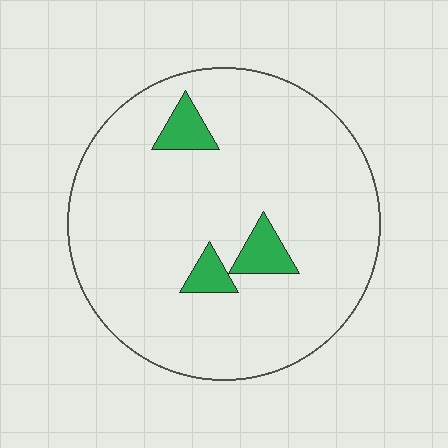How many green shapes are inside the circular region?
3.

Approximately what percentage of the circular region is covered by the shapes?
Approximately 10%.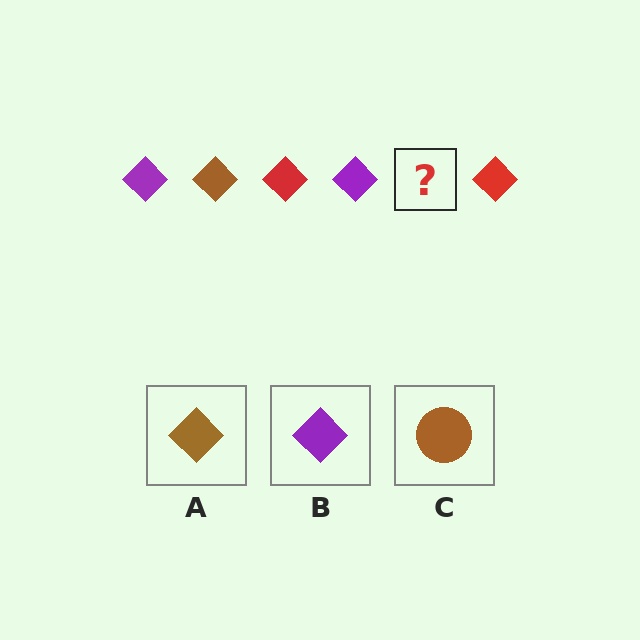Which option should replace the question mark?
Option A.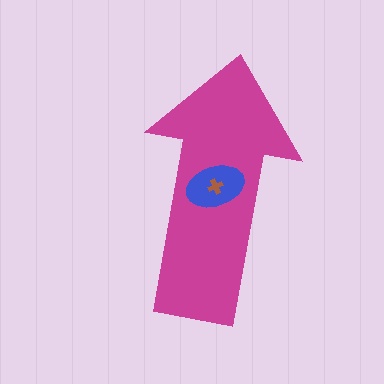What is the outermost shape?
The magenta arrow.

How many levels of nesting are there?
3.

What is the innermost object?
The brown cross.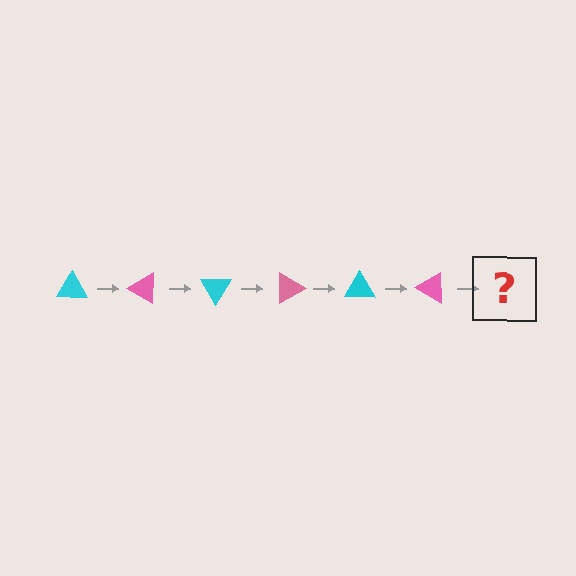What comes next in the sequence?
The next element should be a cyan triangle, rotated 180 degrees from the start.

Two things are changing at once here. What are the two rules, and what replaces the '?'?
The two rules are that it rotates 30 degrees each step and the color cycles through cyan and pink. The '?' should be a cyan triangle, rotated 180 degrees from the start.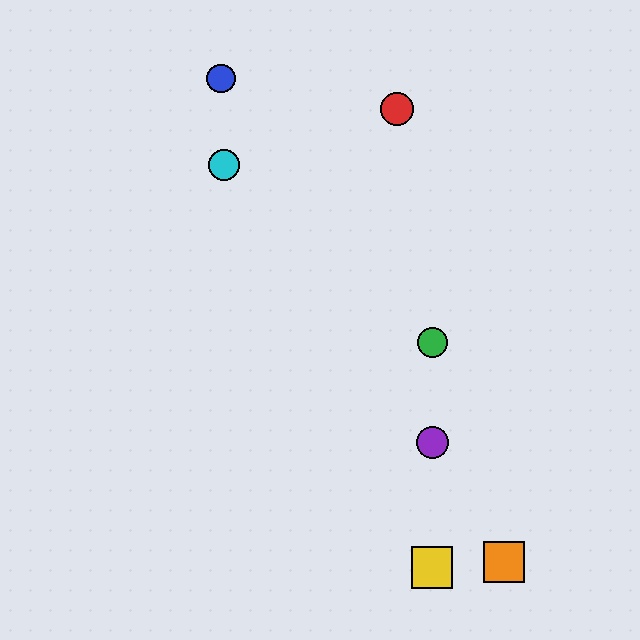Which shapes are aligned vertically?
The green circle, the yellow square, the purple circle are aligned vertically.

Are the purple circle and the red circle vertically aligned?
No, the purple circle is at x≈432 and the red circle is at x≈397.